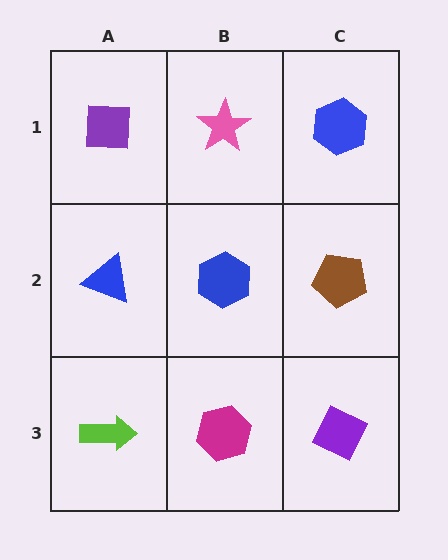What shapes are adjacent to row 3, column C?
A brown pentagon (row 2, column C), a magenta hexagon (row 3, column B).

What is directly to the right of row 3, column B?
A purple diamond.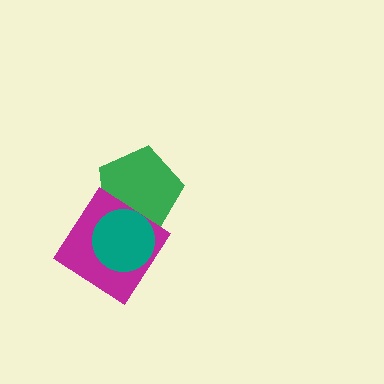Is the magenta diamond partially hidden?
Yes, it is partially covered by another shape.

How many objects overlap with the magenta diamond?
2 objects overlap with the magenta diamond.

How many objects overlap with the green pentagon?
2 objects overlap with the green pentagon.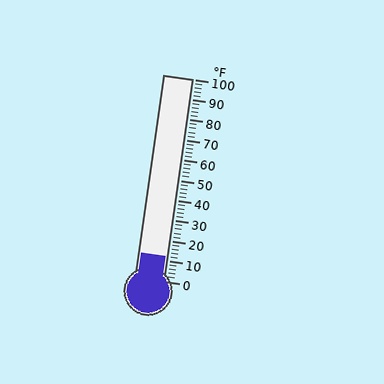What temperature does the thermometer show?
The thermometer shows approximately 12°F.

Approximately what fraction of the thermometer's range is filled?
The thermometer is filled to approximately 10% of its range.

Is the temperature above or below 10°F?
The temperature is above 10°F.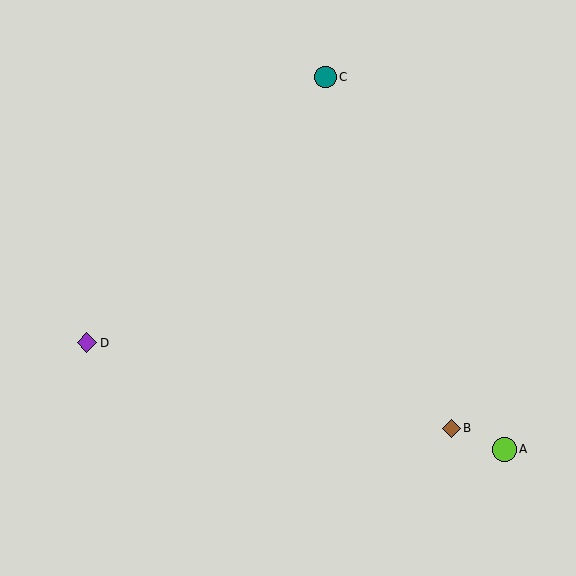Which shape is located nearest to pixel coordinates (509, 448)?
The lime circle (labeled A) at (505, 449) is nearest to that location.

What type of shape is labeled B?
Shape B is a brown diamond.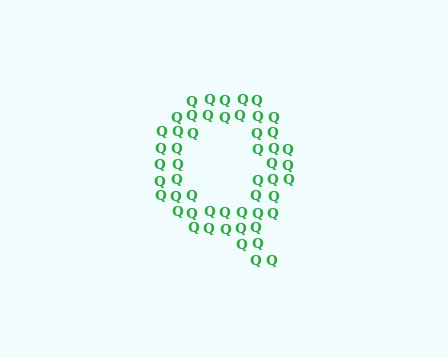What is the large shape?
The large shape is the letter Q.